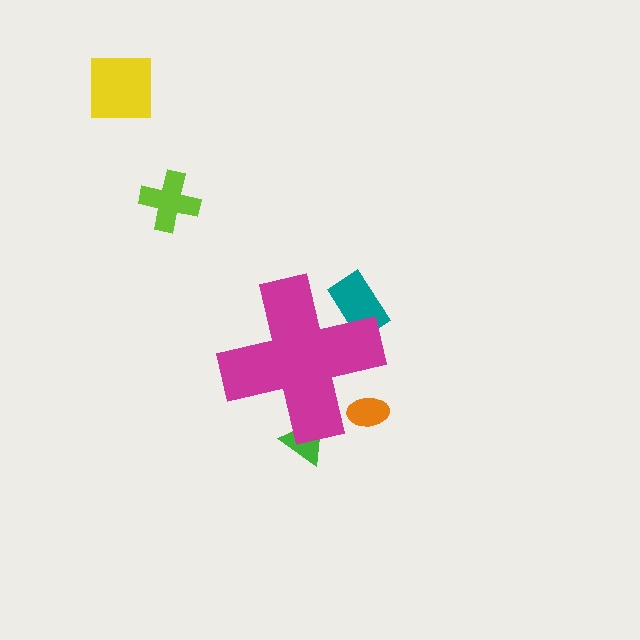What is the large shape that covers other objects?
A magenta cross.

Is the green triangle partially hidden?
Yes, the green triangle is partially hidden behind the magenta cross.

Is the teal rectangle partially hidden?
Yes, the teal rectangle is partially hidden behind the magenta cross.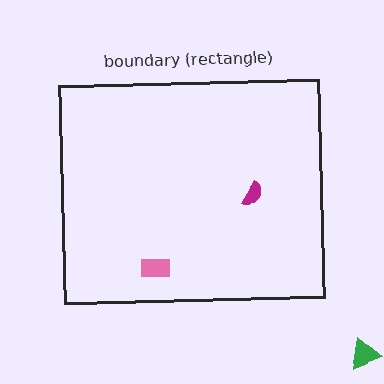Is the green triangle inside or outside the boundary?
Outside.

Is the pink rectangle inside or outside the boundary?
Inside.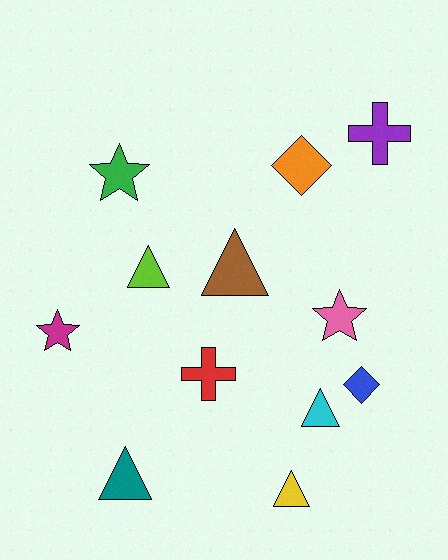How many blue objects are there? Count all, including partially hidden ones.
There is 1 blue object.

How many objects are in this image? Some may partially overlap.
There are 12 objects.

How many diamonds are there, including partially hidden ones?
There are 2 diamonds.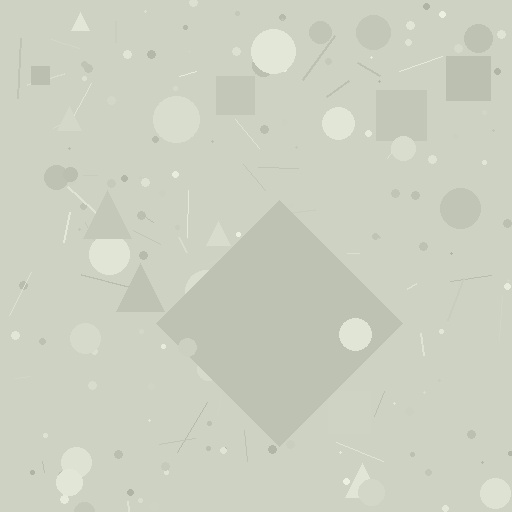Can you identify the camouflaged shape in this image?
The camouflaged shape is a diamond.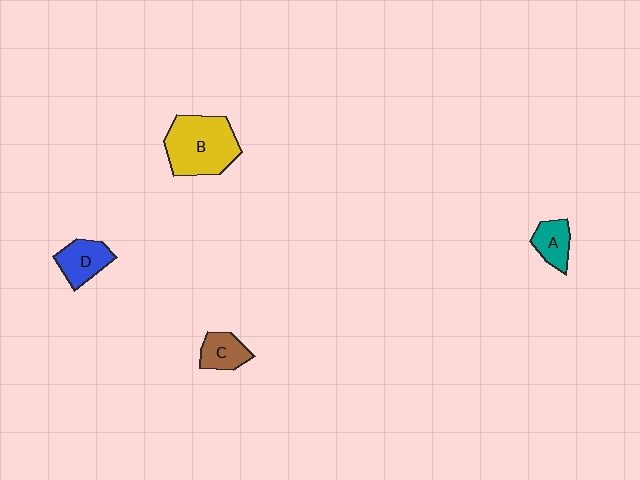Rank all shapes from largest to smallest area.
From largest to smallest: B (yellow), D (blue), C (brown), A (teal).